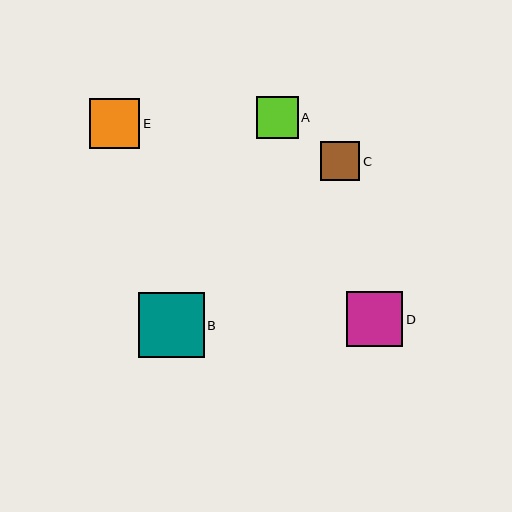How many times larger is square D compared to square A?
Square D is approximately 1.3 times the size of square A.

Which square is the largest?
Square B is the largest with a size of approximately 65 pixels.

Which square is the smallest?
Square C is the smallest with a size of approximately 39 pixels.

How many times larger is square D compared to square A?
Square D is approximately 1.3 times the size of square A.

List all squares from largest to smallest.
From largest to smallest: B, D, E, A, C.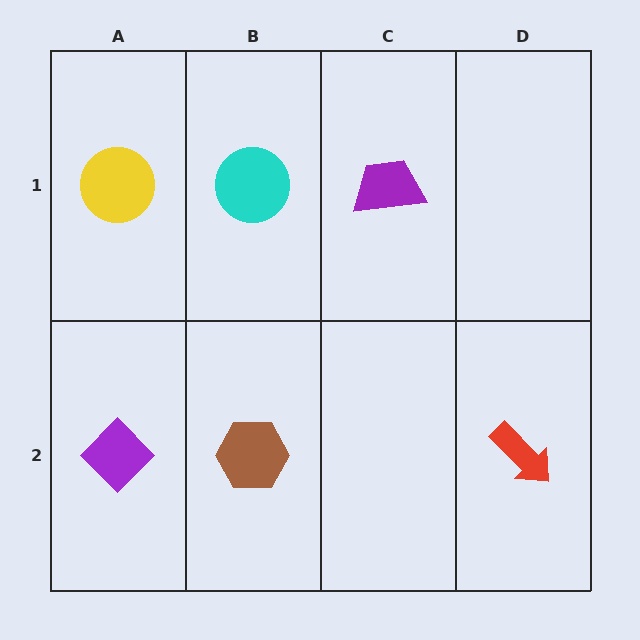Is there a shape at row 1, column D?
No, that cell is empty.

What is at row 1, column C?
A purple trapezoid.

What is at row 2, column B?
A brown hexagon.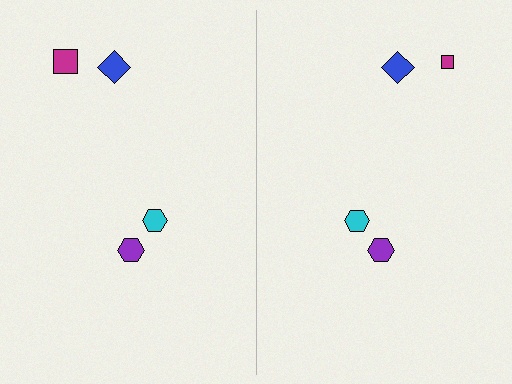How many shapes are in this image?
There are 8 shapes in this image.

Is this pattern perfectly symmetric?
No, the pattern is not perfectly symmetric. The magenta square on the right side has a different size than its mirror counterpart.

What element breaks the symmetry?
The magenta square on the right side has a different size than its mirror counterpart.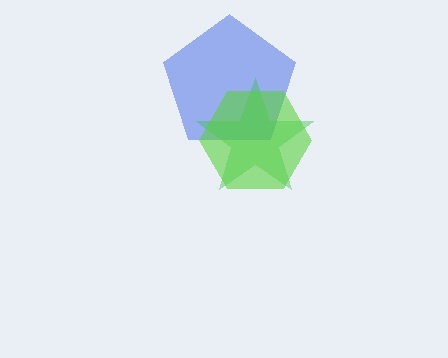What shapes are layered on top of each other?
The layered shapes are: a blue pentagon, a green star, a lime hexagon.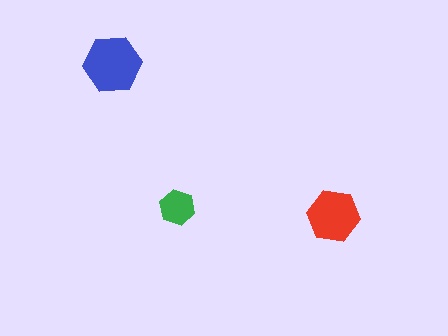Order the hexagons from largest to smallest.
the blue one, the red one, the green one.